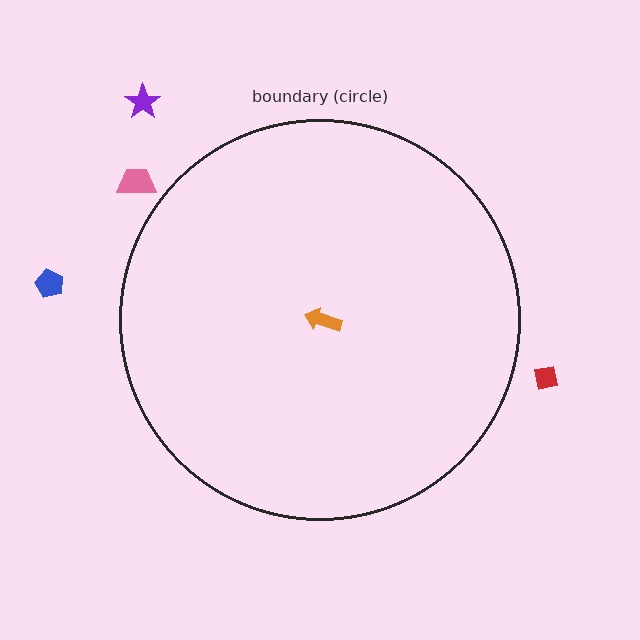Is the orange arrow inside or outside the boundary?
Inside.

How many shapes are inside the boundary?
1 inside, 4 outside.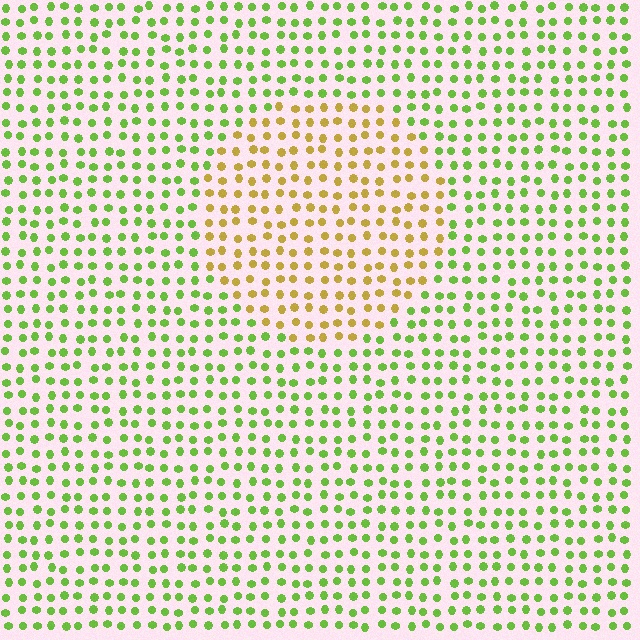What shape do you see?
I see a circle.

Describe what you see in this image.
The image is filled with small lime elements in a uniform arrangement. A circle-shaped region is visible where the elements are tinted to a slightly different hue, forming a subtle color boundary.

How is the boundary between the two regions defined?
The boundary is defined purely by a slight shift in hue (about 51 degrees). Spacing, size, and orientation are identical on both sides.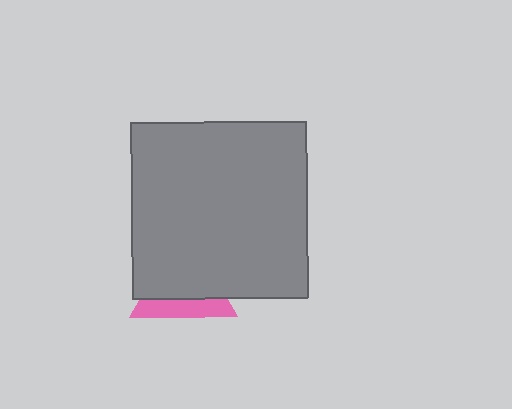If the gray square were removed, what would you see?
You would see the complete pink triangle.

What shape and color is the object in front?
The object in front is a gray square.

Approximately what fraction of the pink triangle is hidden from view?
Roughly 66% of the pink triangle is hidden behind the gray square.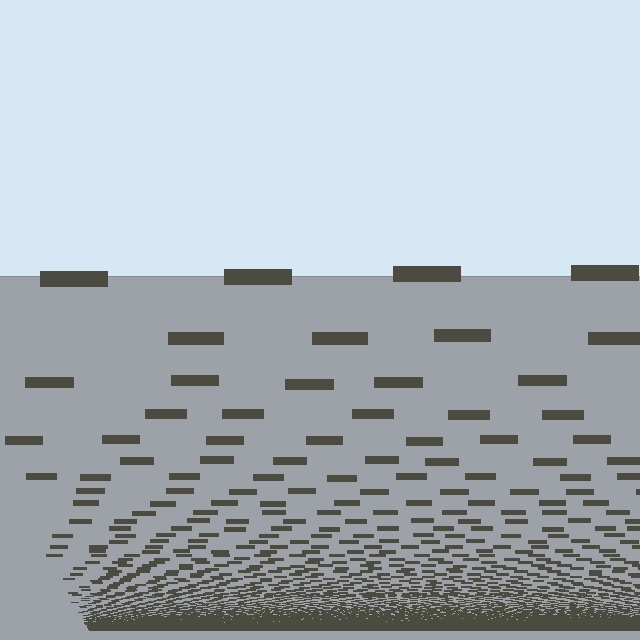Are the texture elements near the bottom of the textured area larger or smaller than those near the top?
Smaller. The gradient is inverted — elements near the bottom are smaller and denser.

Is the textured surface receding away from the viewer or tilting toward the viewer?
The surface appears to tilt toward the viewer. Texture elements get larger and sparser toward the top.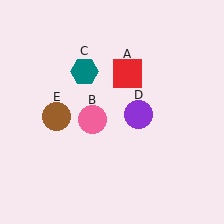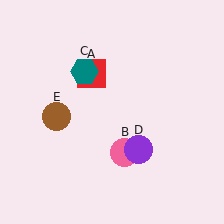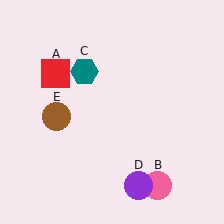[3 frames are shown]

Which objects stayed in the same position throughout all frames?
Teal hexagon (object C) and brown circle (object E) remained stationary.